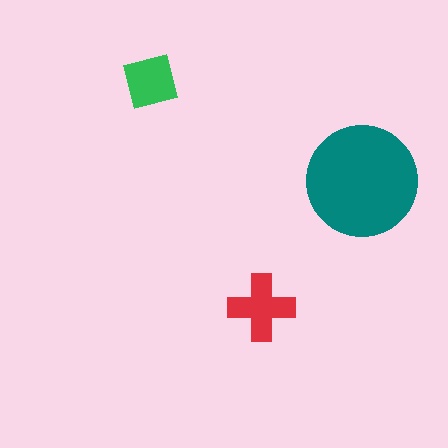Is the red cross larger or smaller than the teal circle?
Smaller.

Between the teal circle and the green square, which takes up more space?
The teal circle.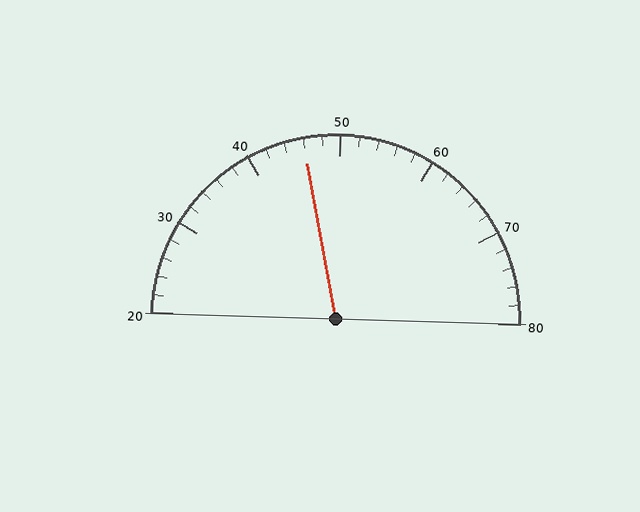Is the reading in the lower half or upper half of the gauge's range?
The reading is in the lower half of the range (20 to 80).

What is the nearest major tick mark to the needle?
The nearest major tick mark is 50.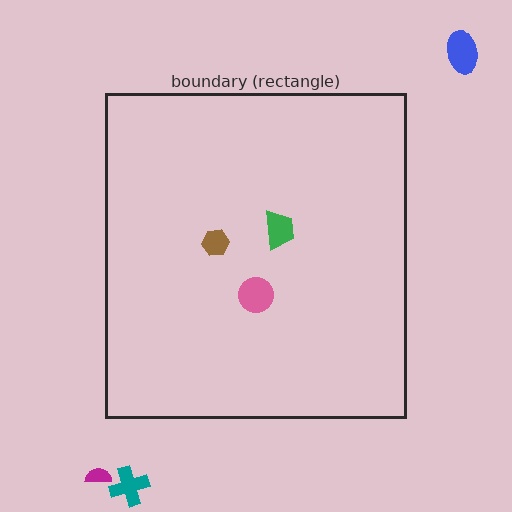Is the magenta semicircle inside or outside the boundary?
Outside.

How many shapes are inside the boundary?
3 inside, 3 outside.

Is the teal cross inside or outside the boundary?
Outside.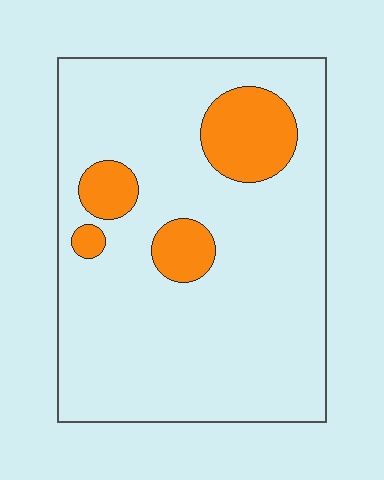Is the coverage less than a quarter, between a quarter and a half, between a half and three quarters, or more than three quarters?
Less than a quarter.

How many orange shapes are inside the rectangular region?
4.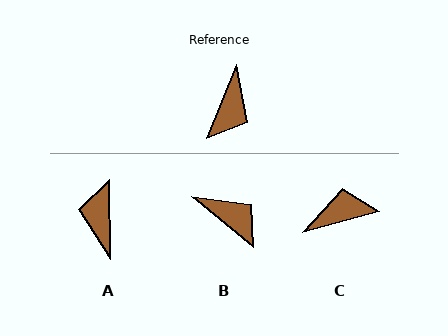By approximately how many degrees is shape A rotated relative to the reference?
Approximately 157 degrees clockwise.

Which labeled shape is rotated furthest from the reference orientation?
A, about 157 degrees away.